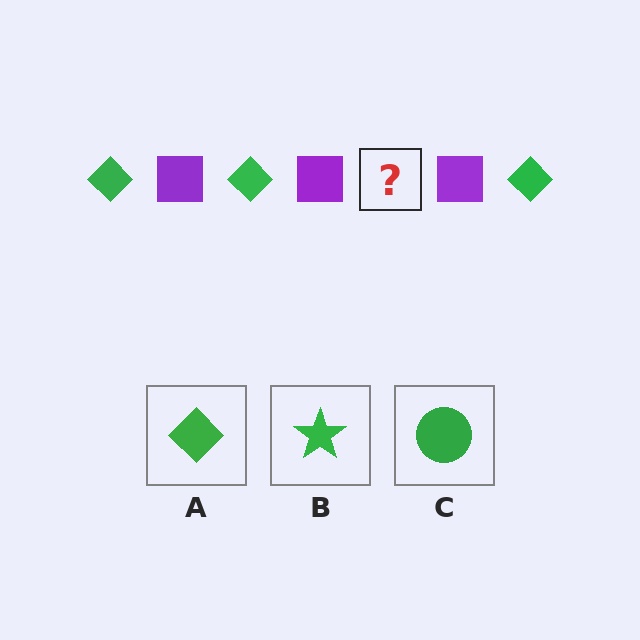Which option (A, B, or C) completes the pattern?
A.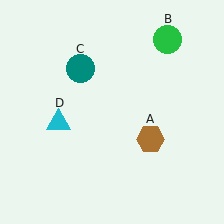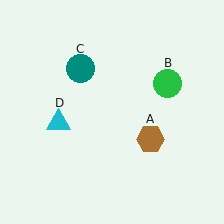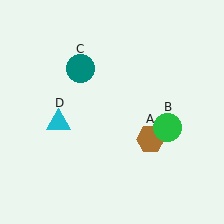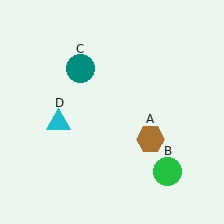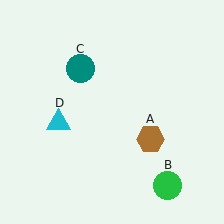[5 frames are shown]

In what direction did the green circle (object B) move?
The green circle (object B) moved down.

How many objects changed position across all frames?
1 object changed position: green circle (object B).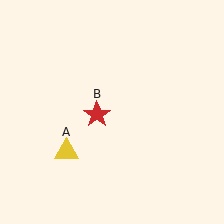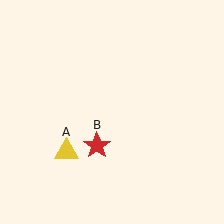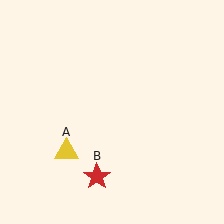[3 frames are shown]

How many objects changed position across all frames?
1 object changed position: red star (object B).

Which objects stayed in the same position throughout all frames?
Yellow triangle (object A) remained stationary.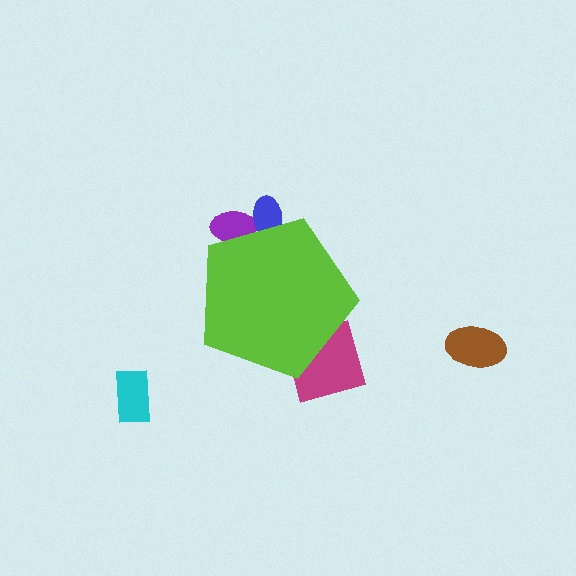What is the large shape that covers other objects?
A lime pentagon.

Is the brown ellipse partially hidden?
No, the brown ellipse is fully visible.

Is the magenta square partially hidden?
Yes, the magenta square is partially hidden behind the lime pentagon.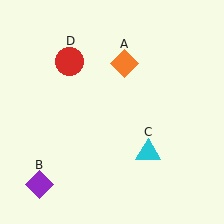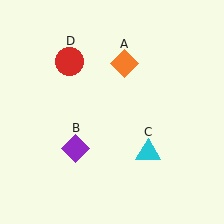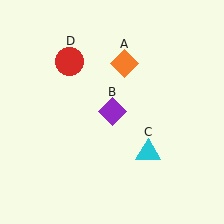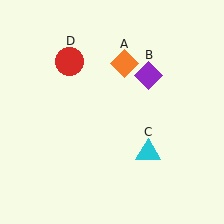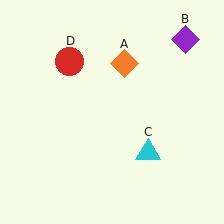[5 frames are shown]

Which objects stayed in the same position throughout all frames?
Orange diamond (object A) and cyan triangle (object C) and red circle (object D) remained stationary.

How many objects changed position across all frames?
1 object changed position: purple diamond (object B).